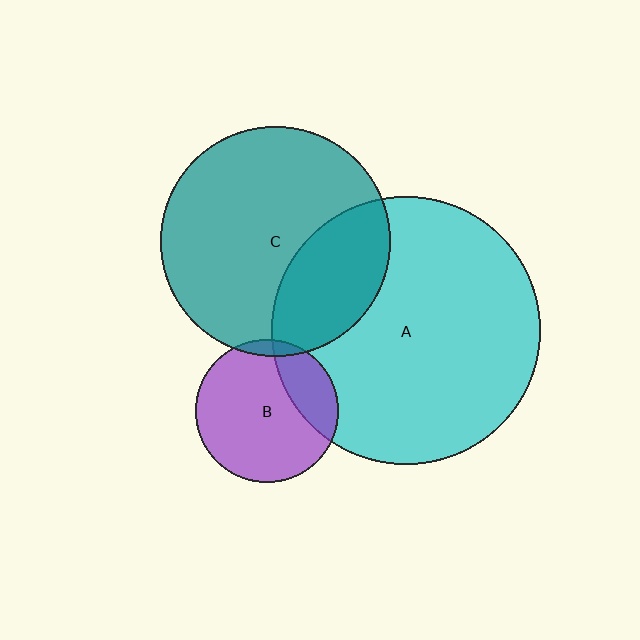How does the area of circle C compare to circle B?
Approximately 2.6 times.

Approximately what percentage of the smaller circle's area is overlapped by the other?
Approximately 30%.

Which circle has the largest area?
Circle A (cyan).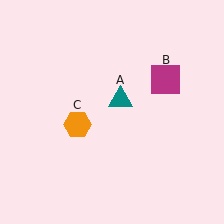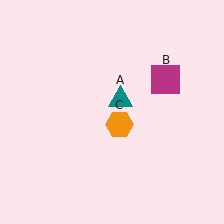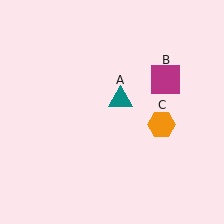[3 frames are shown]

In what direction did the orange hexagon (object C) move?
The orange hexagon (object C) moved right.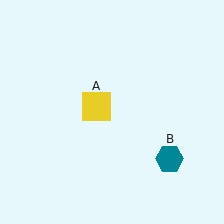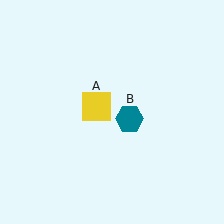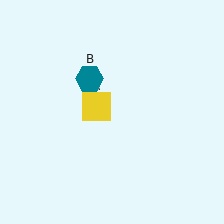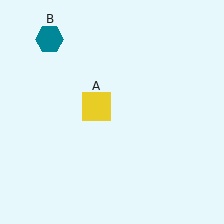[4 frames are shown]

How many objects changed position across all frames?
1 object changed position: teal hexagon (object B).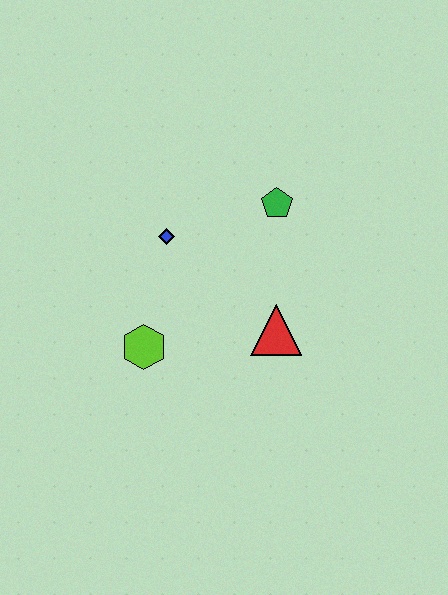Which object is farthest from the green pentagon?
The lime hexagon is farthest from the green pentagon.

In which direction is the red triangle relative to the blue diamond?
The red triangle is to the right of the blue diamond.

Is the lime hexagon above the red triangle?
No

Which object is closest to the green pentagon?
The blue diamond is closest to the green pentagon.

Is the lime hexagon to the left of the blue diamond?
Yes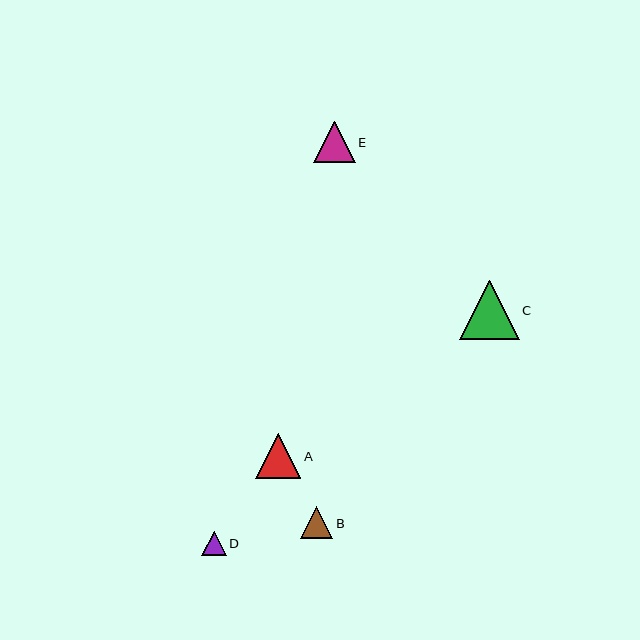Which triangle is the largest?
Triangle C is the largest with a size of approximately 59 pixels.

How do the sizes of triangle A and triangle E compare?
Triangle A and triangle E are approximately the same size.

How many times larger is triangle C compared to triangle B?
Triangle C is approximately 1.8 times the size of triangle B.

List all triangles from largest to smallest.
From largest to smallest: C, A, E, B, D.